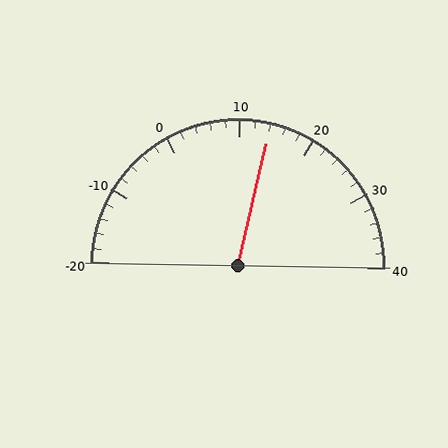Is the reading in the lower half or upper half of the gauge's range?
The reading is in the upper half of the range (-20 to 40).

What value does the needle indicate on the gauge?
The needle indicates approximately 14.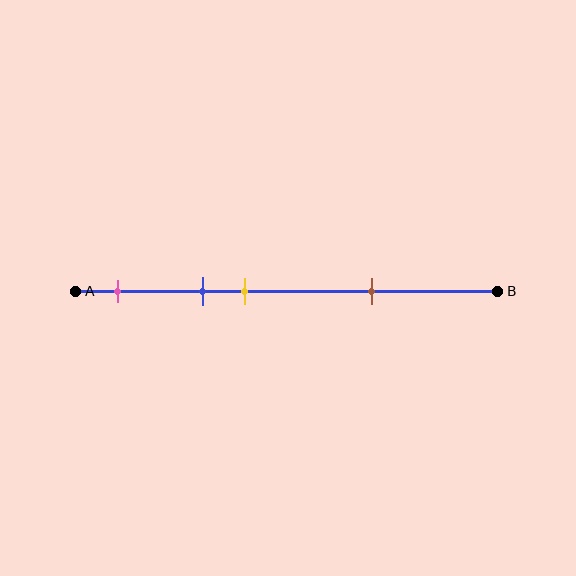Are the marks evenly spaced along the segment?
No, the marks are not evenly spaced.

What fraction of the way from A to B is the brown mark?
The brown mark is approximately 70% (0.7) of the way from A to B.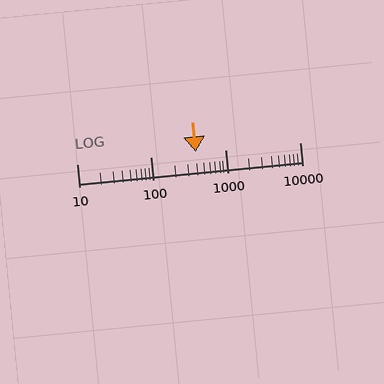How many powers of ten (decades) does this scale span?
The scale spans 3 decades, from 10 to 10000.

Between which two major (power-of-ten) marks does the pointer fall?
The pointer is between 100 and 1000.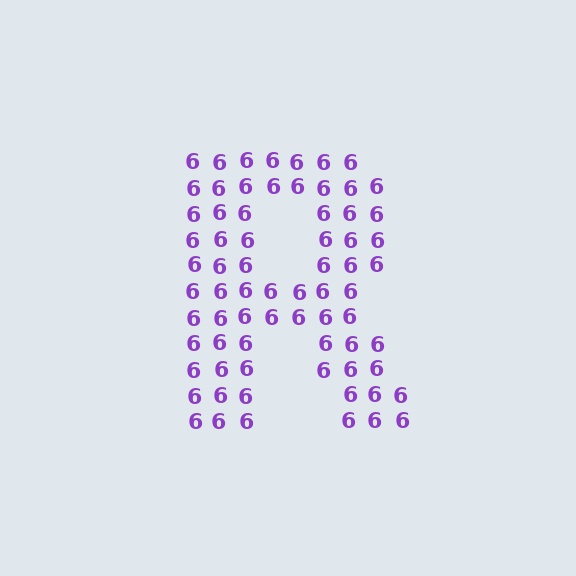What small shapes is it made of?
It is made of small digit 6's.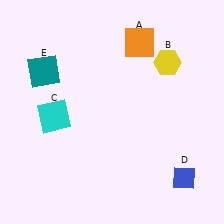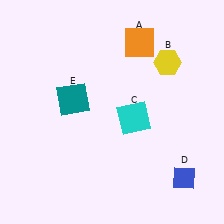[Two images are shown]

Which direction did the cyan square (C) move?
The cyan square (C) moved right.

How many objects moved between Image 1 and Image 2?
2 objects moved between the two images.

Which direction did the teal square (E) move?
The teal square (E) moved right.